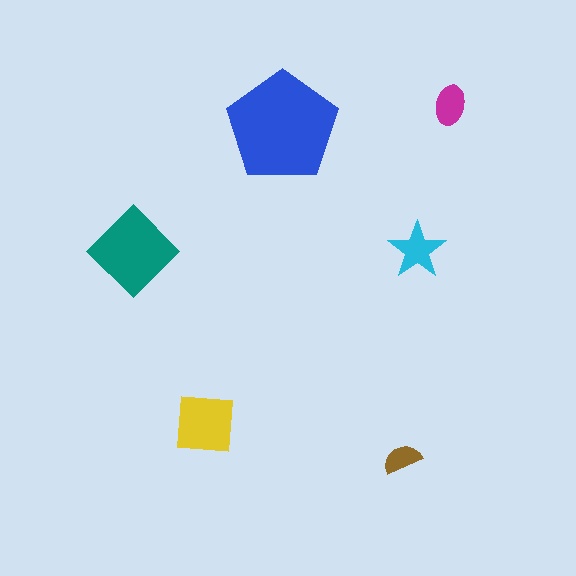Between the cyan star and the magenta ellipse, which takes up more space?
The cyan star.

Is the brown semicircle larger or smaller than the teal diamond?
Smaller.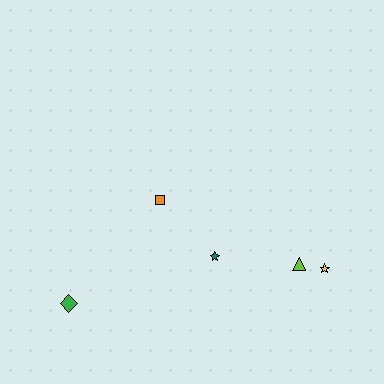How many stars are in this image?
There are 2 stars.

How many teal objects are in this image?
There is 1 teal object.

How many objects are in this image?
There are 5 objects.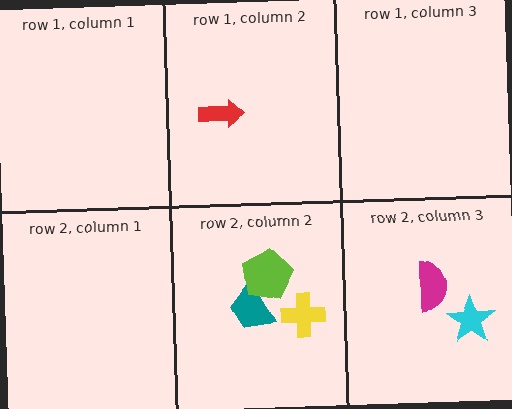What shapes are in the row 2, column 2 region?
The yellow cross, the teal trapezoid, the lime pentagon.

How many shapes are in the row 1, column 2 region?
1.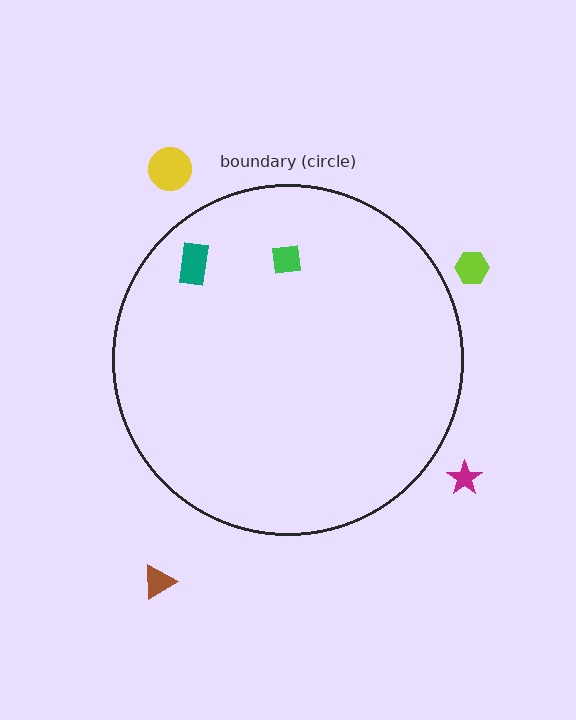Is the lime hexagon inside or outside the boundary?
Outside.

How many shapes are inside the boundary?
2 inside, 4 outside.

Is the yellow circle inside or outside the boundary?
Outside.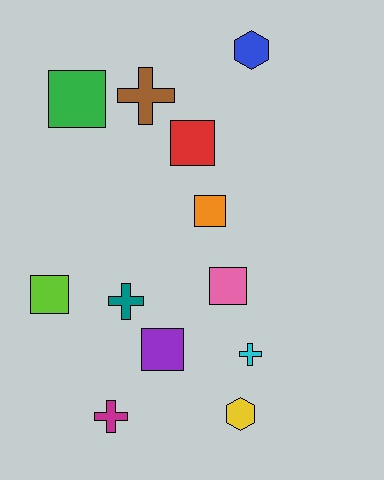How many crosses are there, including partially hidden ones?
There are 4 crosses.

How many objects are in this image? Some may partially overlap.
There are 12 objects.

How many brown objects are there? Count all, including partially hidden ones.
There is 1 brown object.